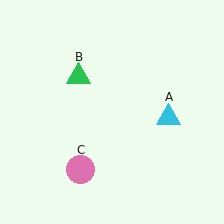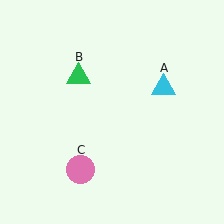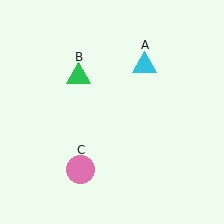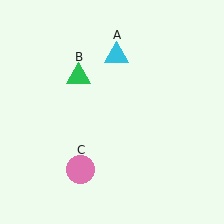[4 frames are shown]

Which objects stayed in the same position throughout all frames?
Green triangle (object B) and pink circle (object C) remained stationary.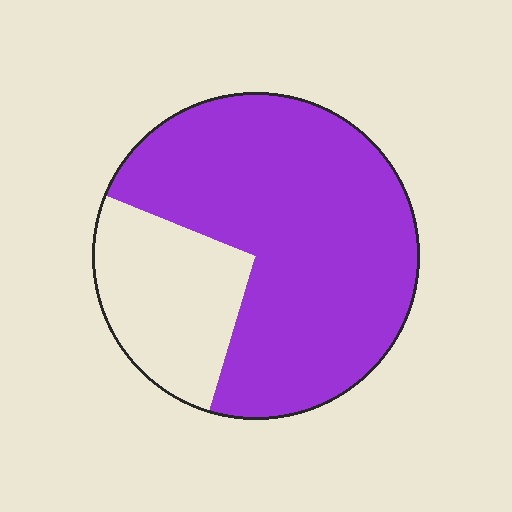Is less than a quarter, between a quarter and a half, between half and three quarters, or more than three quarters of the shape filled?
Between half and three quarters.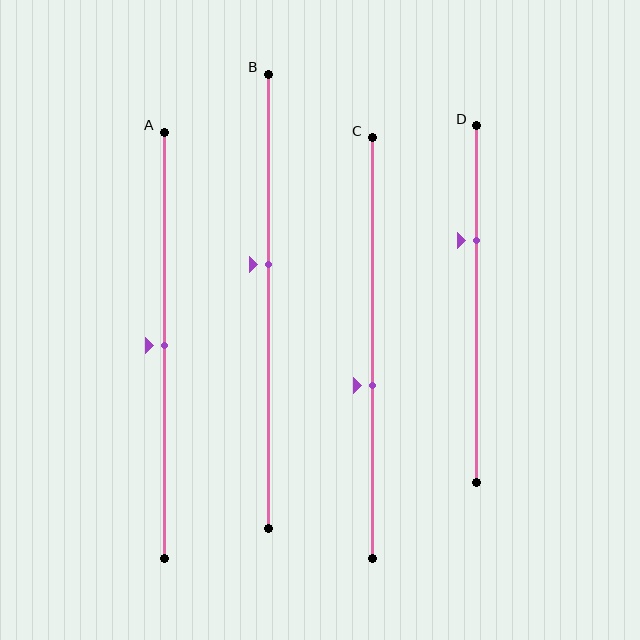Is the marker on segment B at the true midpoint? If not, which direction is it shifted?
No, the marker on segment B is shifted upward by about 8% of the segment length.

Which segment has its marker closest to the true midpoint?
Segment A has its marker closest to the true midpoint.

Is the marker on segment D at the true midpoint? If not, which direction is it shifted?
No, the marker on segment D is shifted upward by about 18% of the segment length.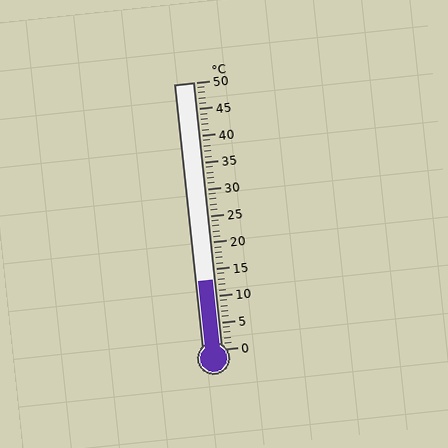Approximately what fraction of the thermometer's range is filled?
The thermometer is filled to approximately 25% of its range.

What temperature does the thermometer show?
The thermometer shows approximately 13°C.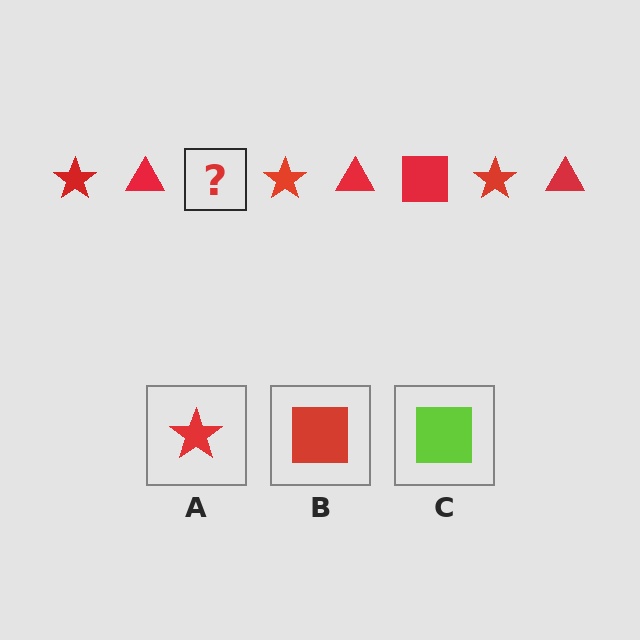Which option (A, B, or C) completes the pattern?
B.